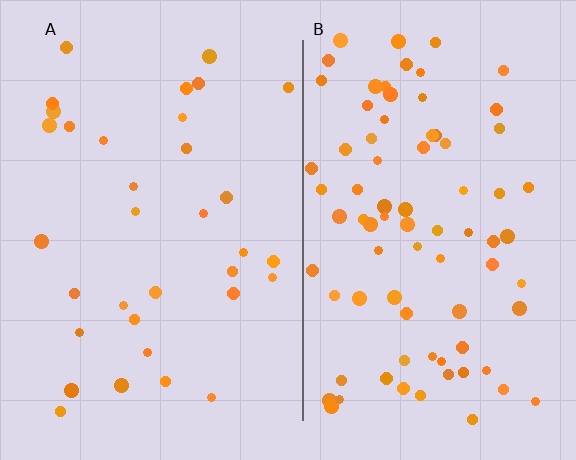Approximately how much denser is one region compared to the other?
Approximately 2.4× — region B over region A.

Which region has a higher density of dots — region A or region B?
B (the right).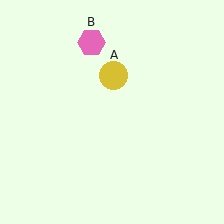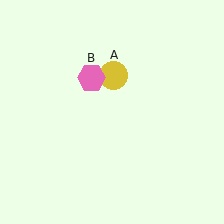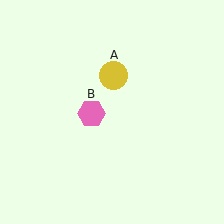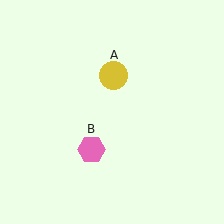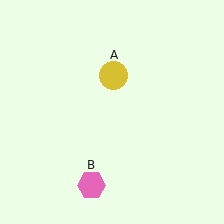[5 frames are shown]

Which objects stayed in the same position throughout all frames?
Yellow circle (object A) remained stationary.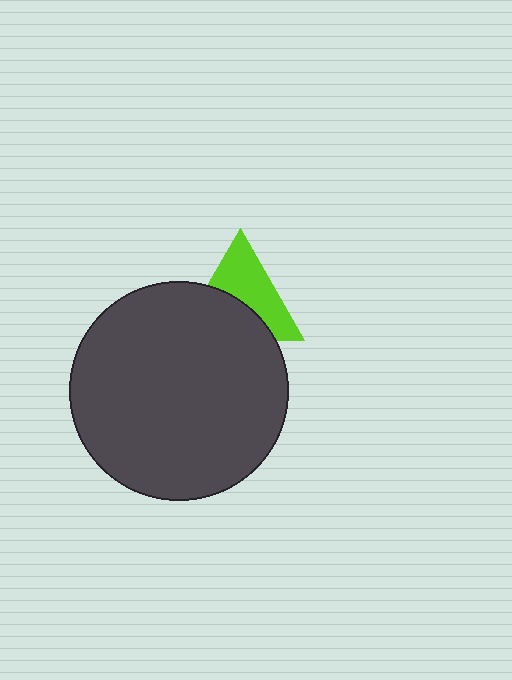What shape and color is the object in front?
The object in front is a dark gray circle.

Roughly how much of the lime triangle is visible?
About half of it is visible (roughly 53%).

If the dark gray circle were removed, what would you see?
You would see the complete lime triangle.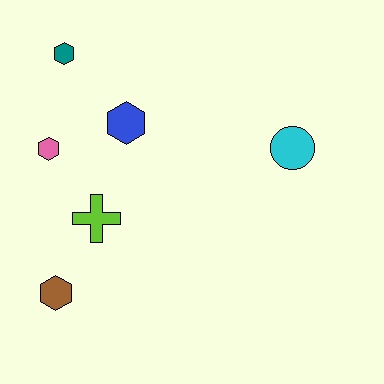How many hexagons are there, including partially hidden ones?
There are 4 hexagons.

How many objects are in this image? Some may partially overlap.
There are 6 objects.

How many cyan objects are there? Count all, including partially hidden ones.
There is 1 cyan object.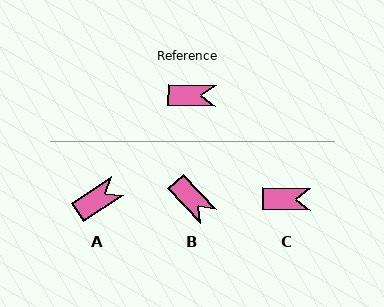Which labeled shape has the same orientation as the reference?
C.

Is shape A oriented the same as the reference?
No, it is off by about 34 degrees.